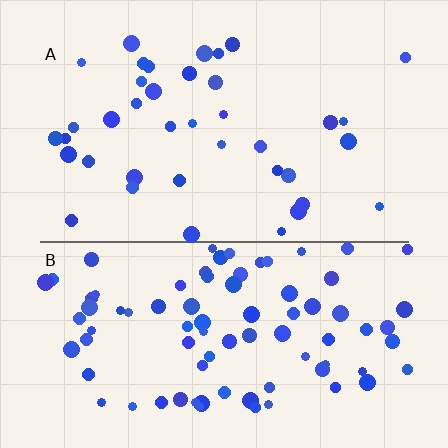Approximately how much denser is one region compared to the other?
Approximately 2.1× — region B over region A.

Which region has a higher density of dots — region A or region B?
B (the bottom).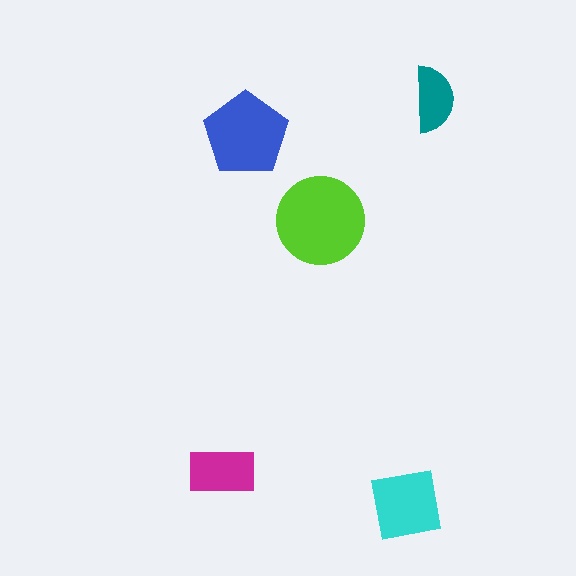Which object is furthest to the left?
The magenta rectangle is leftmost.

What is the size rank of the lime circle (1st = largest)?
1st.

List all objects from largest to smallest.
The lime circle, the blue pentagon, the cyan square, the magenta rectangle, the teal semicircle.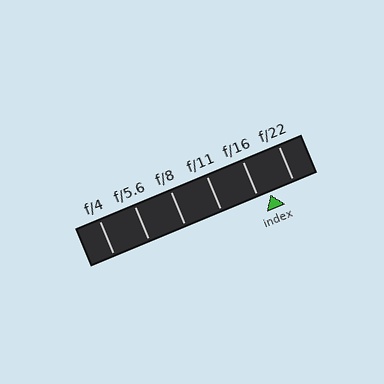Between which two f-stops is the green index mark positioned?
The index mark is between f/16 and f/22.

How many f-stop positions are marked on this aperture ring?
There are 6 f-stop positions marked.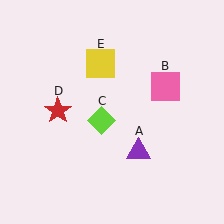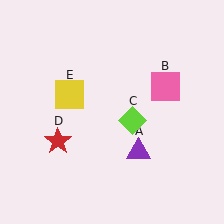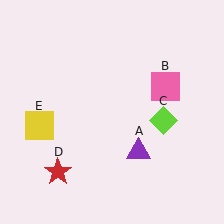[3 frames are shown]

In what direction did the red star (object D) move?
The red star (object D) moved down.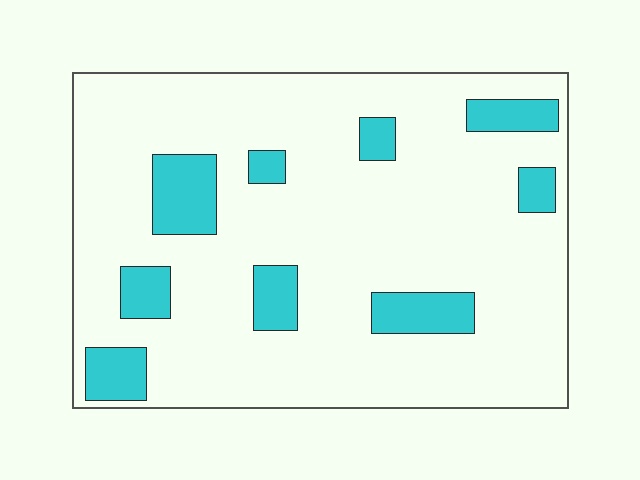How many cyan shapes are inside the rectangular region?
9.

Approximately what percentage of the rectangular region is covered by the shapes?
Approximately 15%.